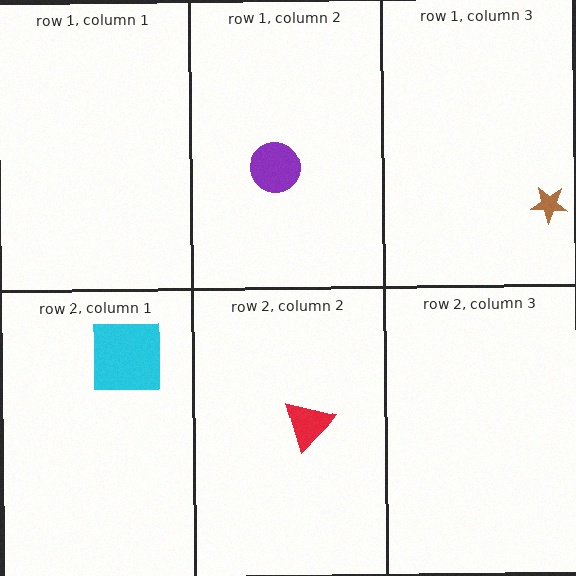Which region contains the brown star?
The row 1, column 3 region.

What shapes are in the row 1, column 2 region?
The purple circle.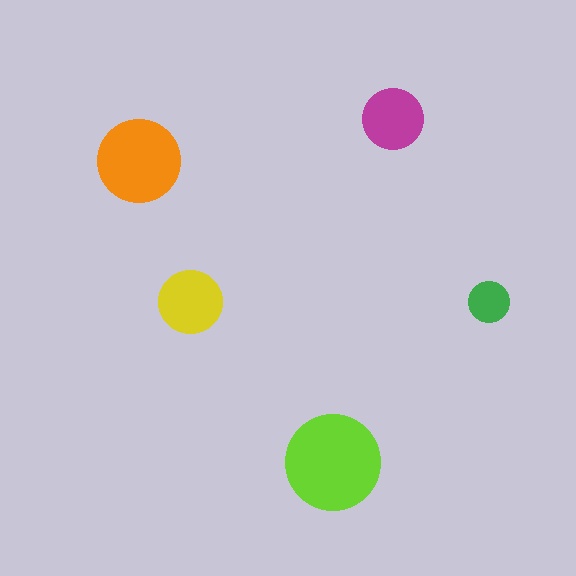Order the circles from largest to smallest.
the lime one, the orange one, the yellow one, the magenta one, the green one.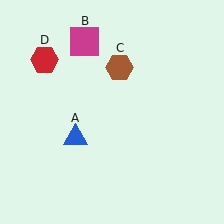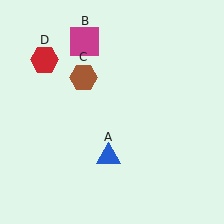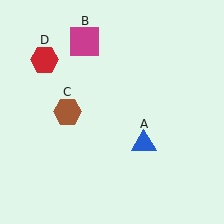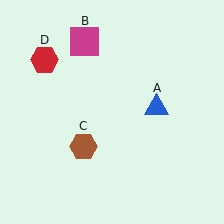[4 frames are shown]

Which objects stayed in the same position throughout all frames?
Magenta square (object B) and red hexagon (object D) remained stationary.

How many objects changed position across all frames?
2 objects changed position: blue triangle (object A), brown hexagon (object C).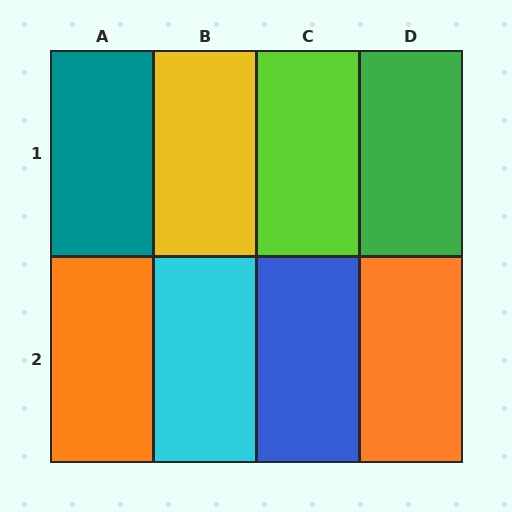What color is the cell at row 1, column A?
Teal.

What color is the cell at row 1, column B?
Yellow.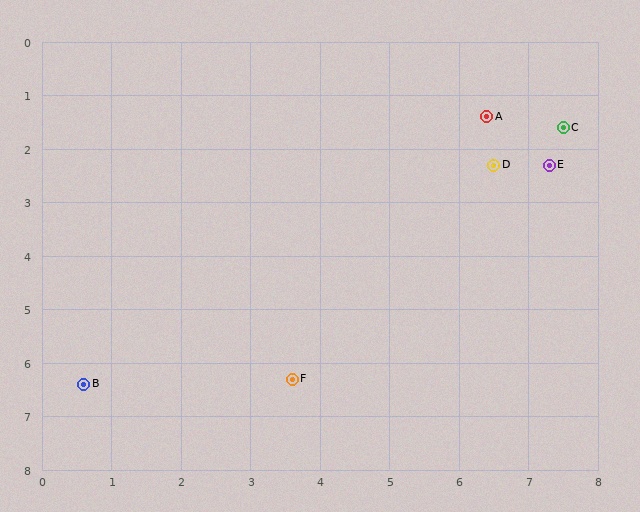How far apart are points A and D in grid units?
Points A and D are about 0.9 grid units apart.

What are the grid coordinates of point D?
Point D is at approximately (6.5, 2.3).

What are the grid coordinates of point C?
Point C is at approximately (7.5, 1.6).